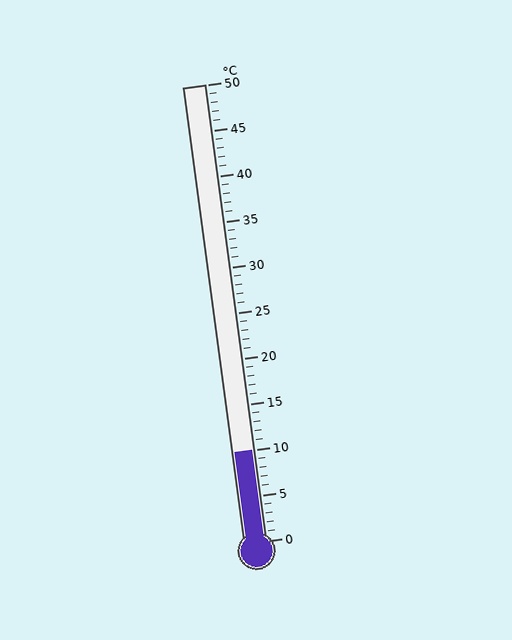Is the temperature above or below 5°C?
The temperature is above 5°C.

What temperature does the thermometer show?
The thermometer shows approximately 10°C.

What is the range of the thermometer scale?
The thermometer scale ranges from 0°C to 50°C.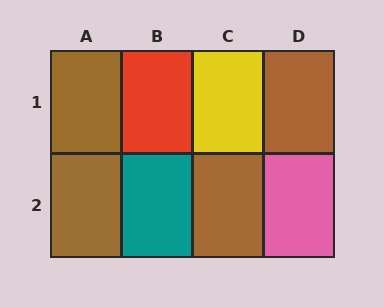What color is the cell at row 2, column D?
Pink.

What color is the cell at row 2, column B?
Teal.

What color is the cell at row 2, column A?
Brown.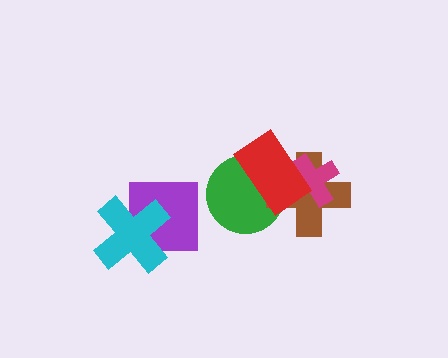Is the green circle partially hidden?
Yes, it is partially covered by another shape.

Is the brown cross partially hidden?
Yes, it is partially covered by another shape.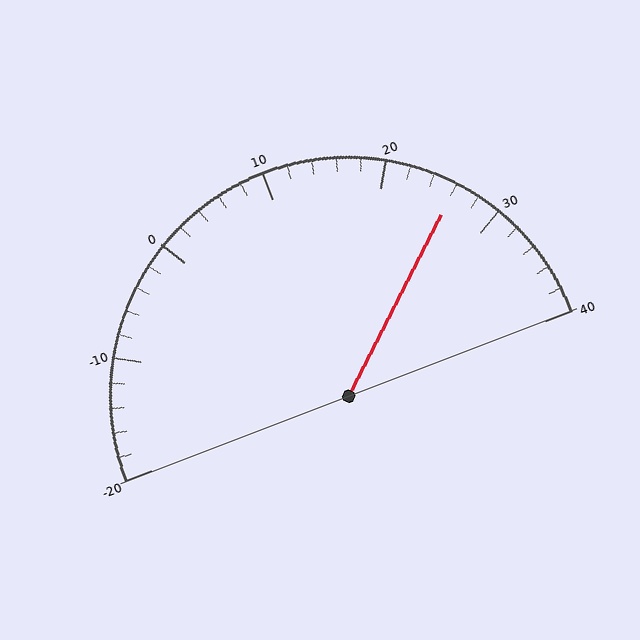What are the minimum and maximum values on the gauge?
The gauge ranges from -20 to 40.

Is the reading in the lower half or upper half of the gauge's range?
The reading is in the upper half of the range (-20 to 40).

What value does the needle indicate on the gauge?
The needle indicates approximately 26.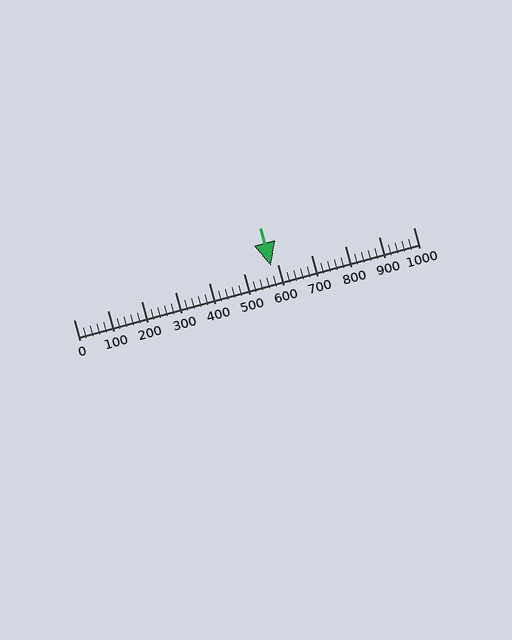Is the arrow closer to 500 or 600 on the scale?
The arrow is closer to 600.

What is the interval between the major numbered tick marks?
The major tick marks are spaced 100 units apart.